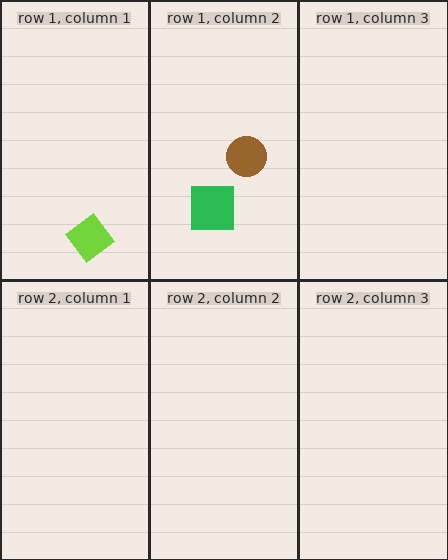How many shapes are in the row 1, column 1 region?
1.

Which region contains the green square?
The row 1, column 2 region.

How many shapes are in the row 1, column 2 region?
2.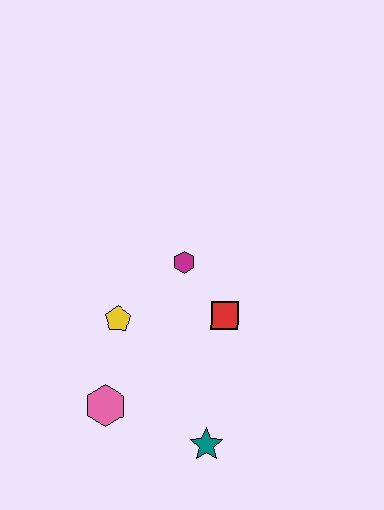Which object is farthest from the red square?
The pink hexagon is farthest from the red square.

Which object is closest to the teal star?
The pink hexagon is closest to the teal star.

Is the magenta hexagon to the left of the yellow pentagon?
No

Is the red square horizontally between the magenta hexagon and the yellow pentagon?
No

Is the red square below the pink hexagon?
No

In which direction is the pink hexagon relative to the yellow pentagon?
The pink hexagon is below the yellow pentagon.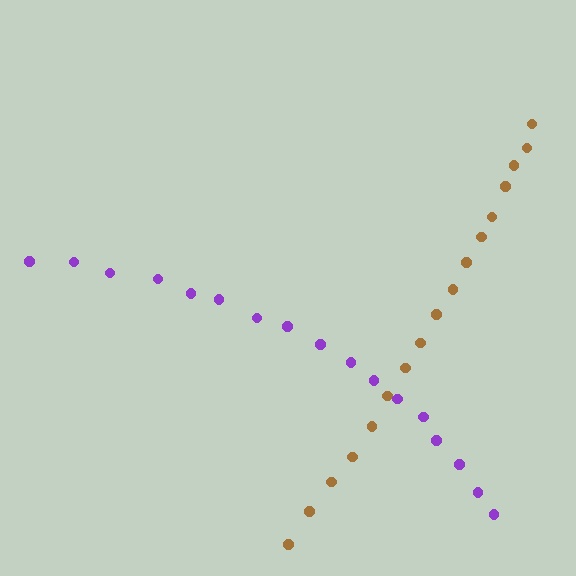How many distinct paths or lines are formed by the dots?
There are 2 distinct paths.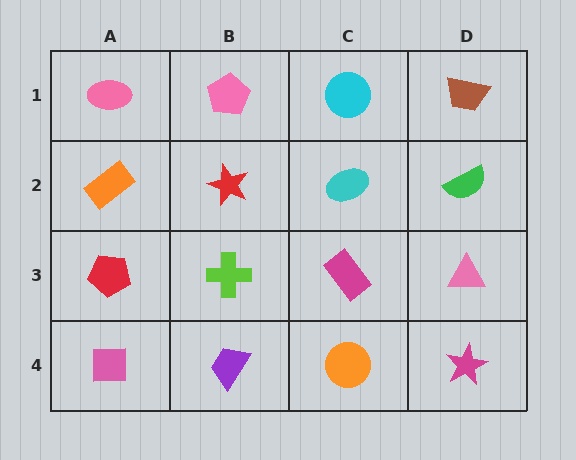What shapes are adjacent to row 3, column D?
A green semicircle (row 2, column D), a magenta star (row 4, column D), a magenta rectangle (row 3, column C).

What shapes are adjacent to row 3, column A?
An orange rectangle (row 2, column A), a pink square (row 4, column A), a lime cross (row 3, column B).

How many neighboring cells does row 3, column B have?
4.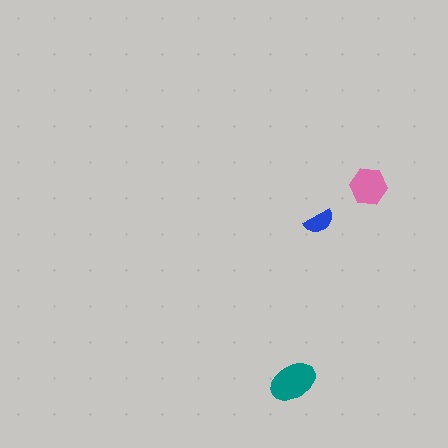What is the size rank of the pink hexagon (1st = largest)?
2nd.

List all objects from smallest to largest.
The blue semicircle, the pink hexagon, the teal ellipse.